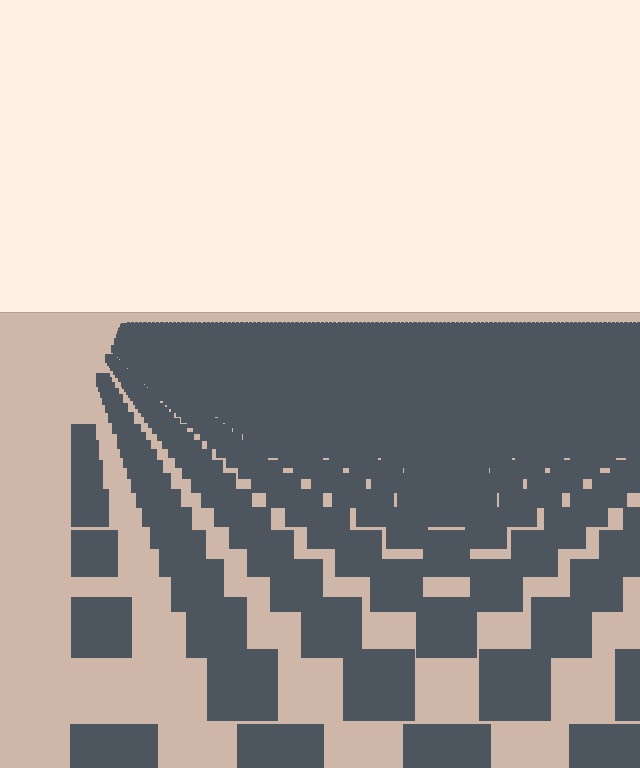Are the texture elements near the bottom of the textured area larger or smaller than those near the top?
Larger. Near the bottom, elements are closer to the viewer and appear at a bigger on-screen size.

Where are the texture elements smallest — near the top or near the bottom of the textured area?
Near the top.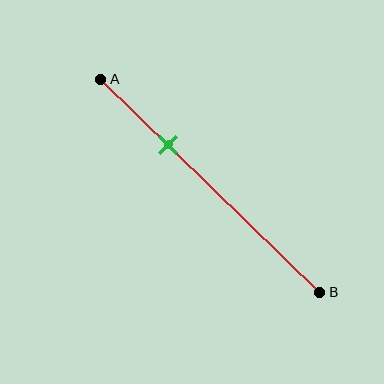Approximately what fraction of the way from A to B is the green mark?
The green mark is approximately 30% of the way from A to B.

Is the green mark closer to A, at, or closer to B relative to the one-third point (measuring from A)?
The green mark is approximately at the one-third point of segment AB.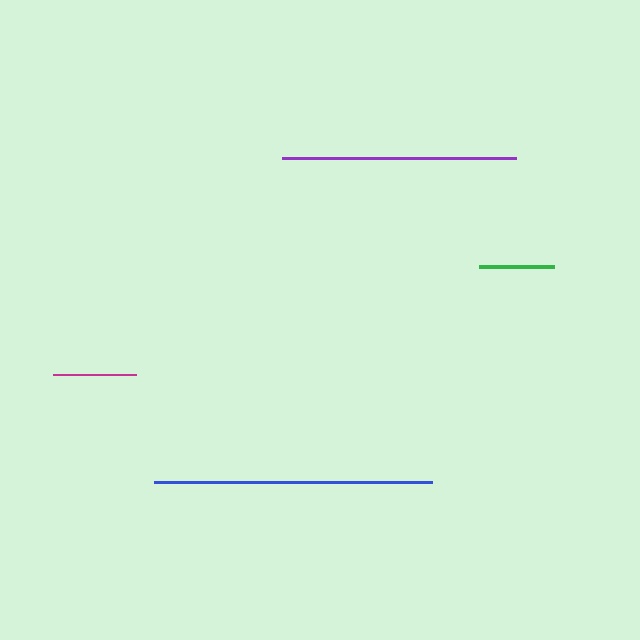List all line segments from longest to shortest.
From longest to shortest: blue, purple, magenta, green.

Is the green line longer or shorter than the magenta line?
The magenta line is longer than the green line.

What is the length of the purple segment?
The purple segment is approximately 234 pixels long.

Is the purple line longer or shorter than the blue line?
The blue line is longer than the purple line.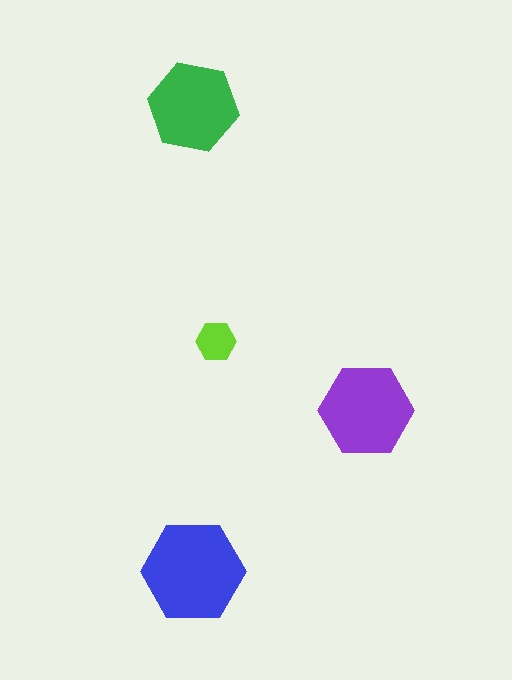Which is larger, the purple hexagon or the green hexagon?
The purple one.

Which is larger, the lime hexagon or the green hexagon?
The green one.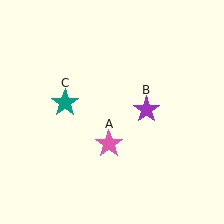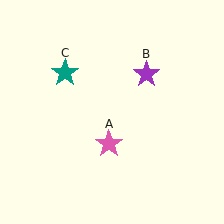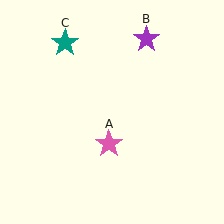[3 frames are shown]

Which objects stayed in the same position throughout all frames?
Pink star (object A) remained stationary.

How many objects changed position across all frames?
2 objects changed position: purple star (object B), teal star (object C).